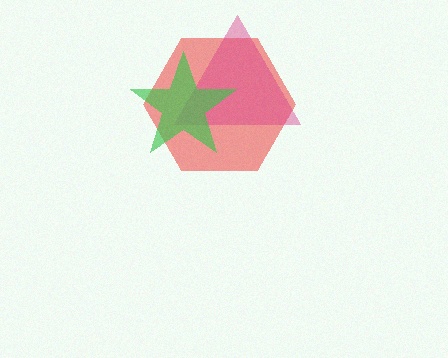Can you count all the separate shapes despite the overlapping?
Yes, there are 3 separate shapes.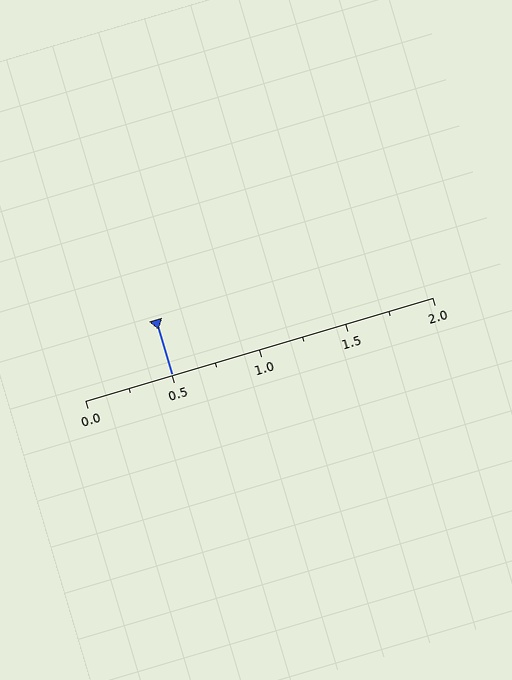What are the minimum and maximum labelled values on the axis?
The axis runs from 0.0 to 2.0.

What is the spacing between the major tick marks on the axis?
The major ticks are spaced 0.5 apart.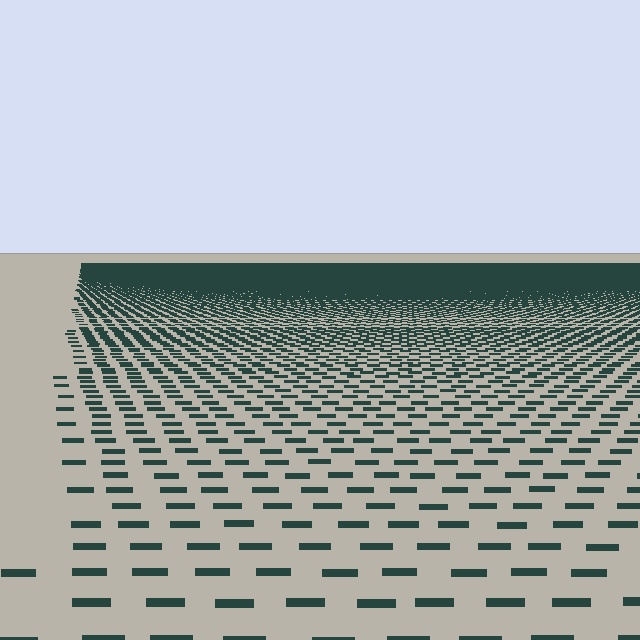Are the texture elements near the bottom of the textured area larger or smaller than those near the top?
Larger. Near the bottom, elements are closer to the viewer and appear at a bigger on-screen size.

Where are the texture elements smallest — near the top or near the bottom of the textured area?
Near the top.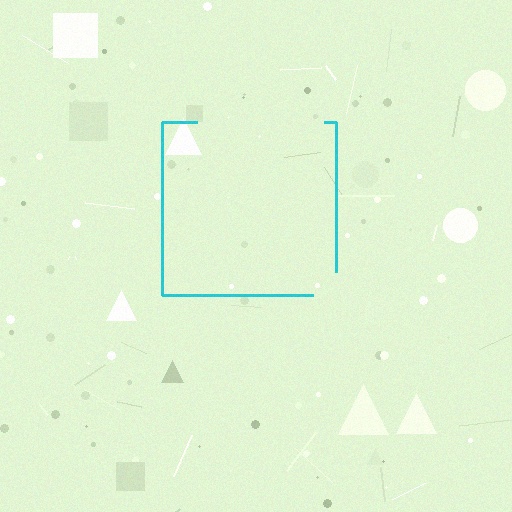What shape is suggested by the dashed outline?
The dashed outline suggests a square.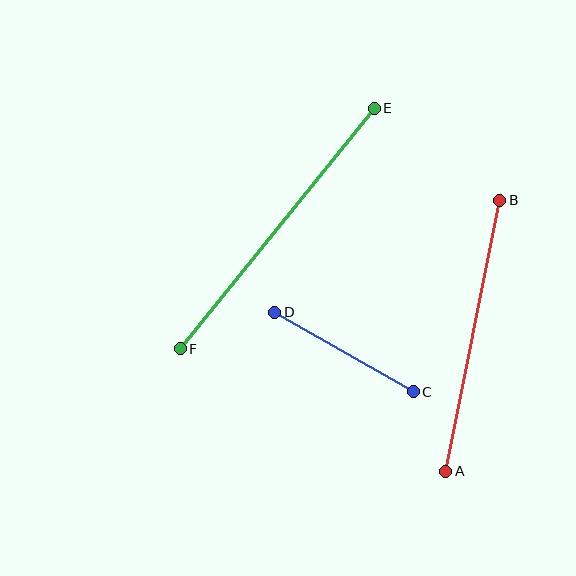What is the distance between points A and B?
The distance is approximately 276 pixels.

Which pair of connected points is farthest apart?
Points E and F are farthest apart.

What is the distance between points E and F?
The distance is approximately 309 pixels.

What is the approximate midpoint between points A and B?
The midpoint is at approximately (473, 336) pixels.